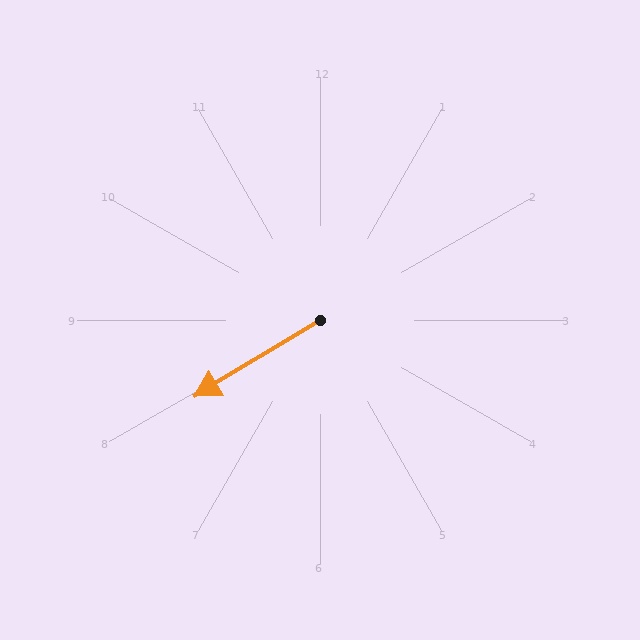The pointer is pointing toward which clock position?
Roughly 8 o'clock.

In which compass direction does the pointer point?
Southwest.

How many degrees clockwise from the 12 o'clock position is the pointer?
Approximately 239 degrees.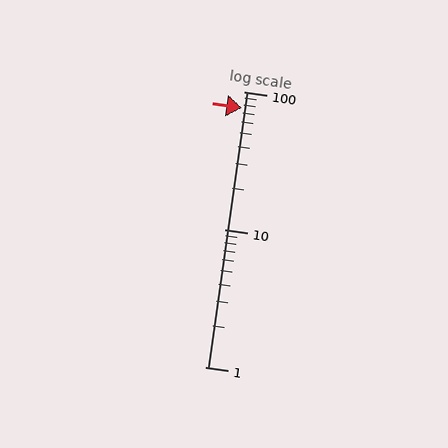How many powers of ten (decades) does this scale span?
The scale spans 2 decades, from 1 to 100.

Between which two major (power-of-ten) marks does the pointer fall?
The pointer is between 10 and 100.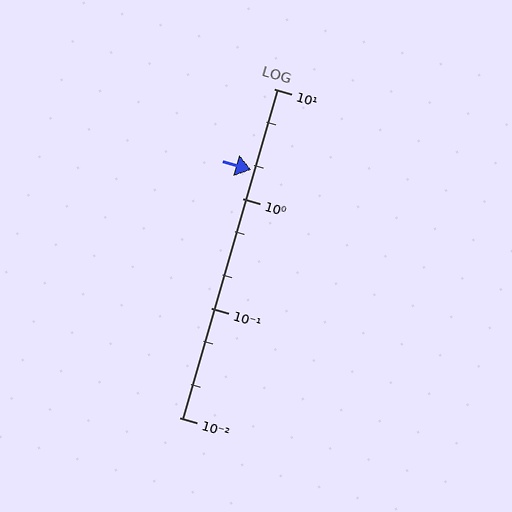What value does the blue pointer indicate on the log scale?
The pointer indicates approximately 1.8.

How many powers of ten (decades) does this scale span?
The scale spans 3 decades, from 0.01 to 10.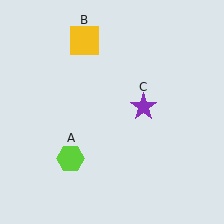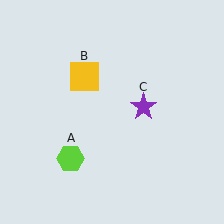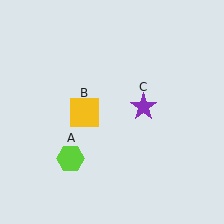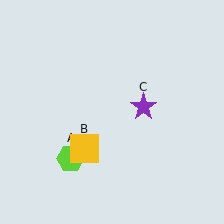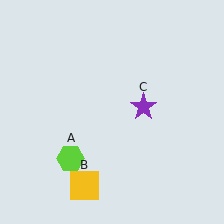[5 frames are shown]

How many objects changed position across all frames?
1 object changed position: yellow square (object B).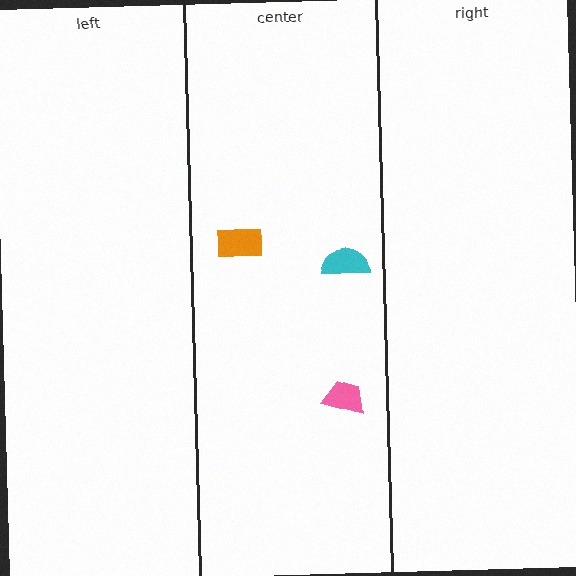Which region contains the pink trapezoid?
The center region.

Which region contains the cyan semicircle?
The center region.